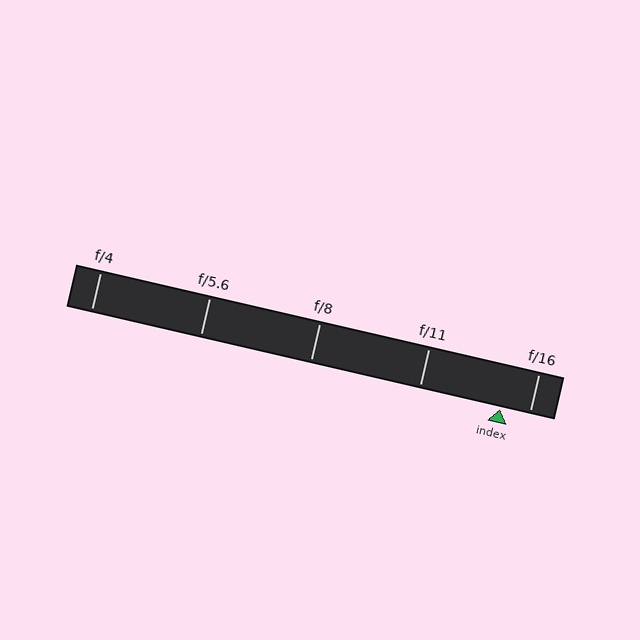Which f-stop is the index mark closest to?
The index mark is closest to f/16.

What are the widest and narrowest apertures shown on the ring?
The widest aperture shown is f/4 and the narrowest is f/16.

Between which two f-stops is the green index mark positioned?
The index mark is between f/11 and f/16.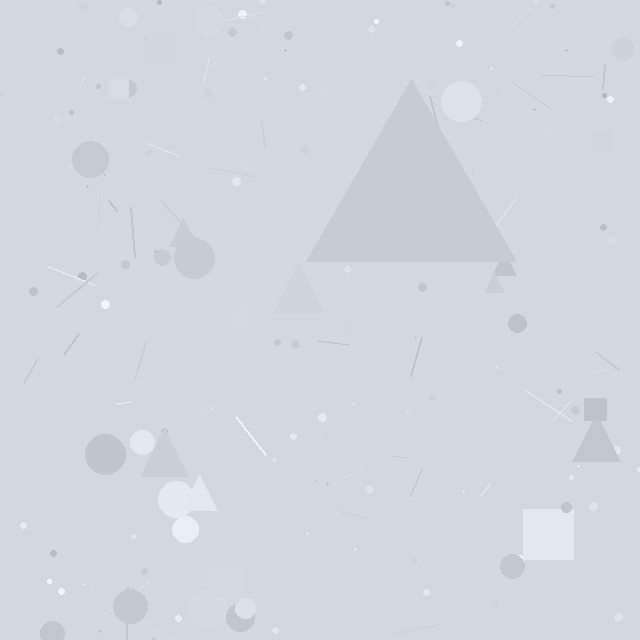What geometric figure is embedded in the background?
A triangle is embedded in the background.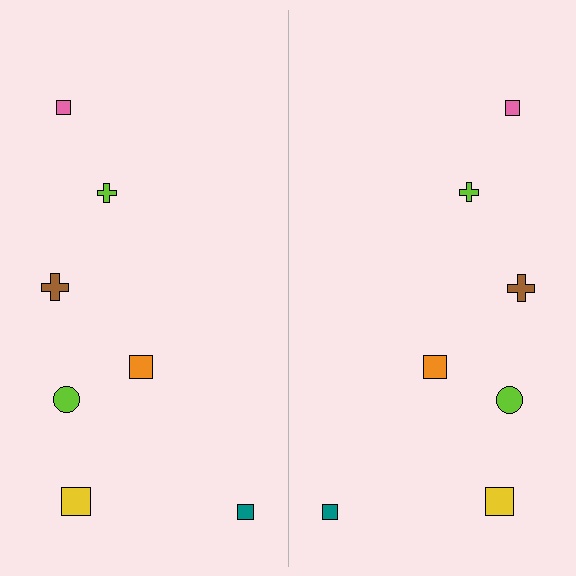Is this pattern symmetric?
Yes, this pattern has bilateral (reflection) symmetry.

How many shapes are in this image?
There are 14 shapes in this image.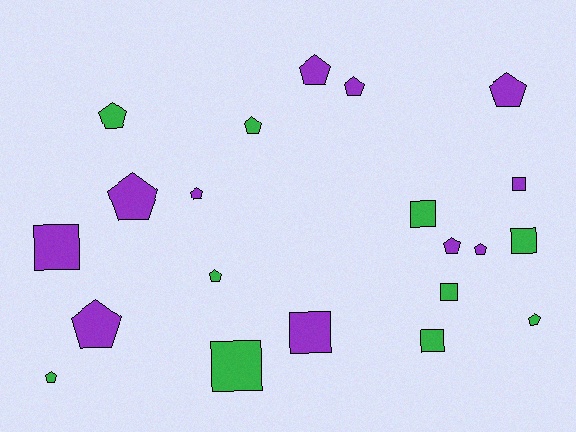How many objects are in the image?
There are 21 objects.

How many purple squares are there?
There are 3 purple squares.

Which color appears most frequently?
Purple, with 11 objects.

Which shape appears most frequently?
Pentagon, with 13 objects.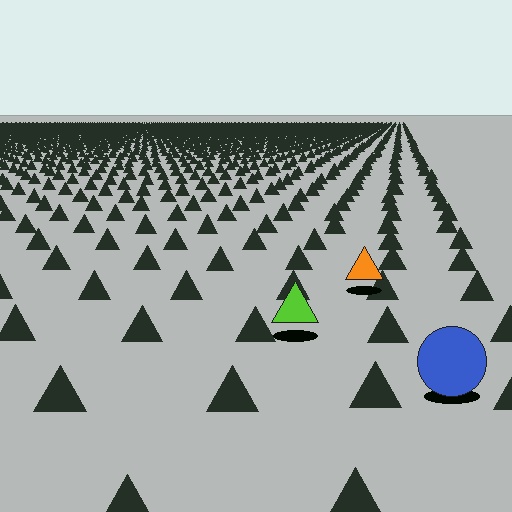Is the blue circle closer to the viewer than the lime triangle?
Yes. The blue circle is closer — you can tell from the texture gradient: the ground texture is coarser near it.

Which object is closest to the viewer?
The blue circle is closest. The texture marks near it are larger and more spread out.